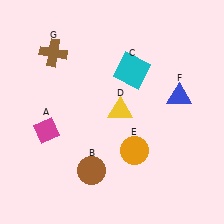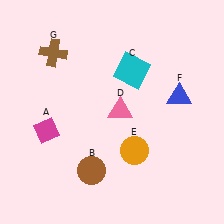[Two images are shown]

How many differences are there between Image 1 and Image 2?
There is 1 difference between the two images.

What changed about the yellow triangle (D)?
In Image 1, D is yellow. In Image 2, it changed to pink.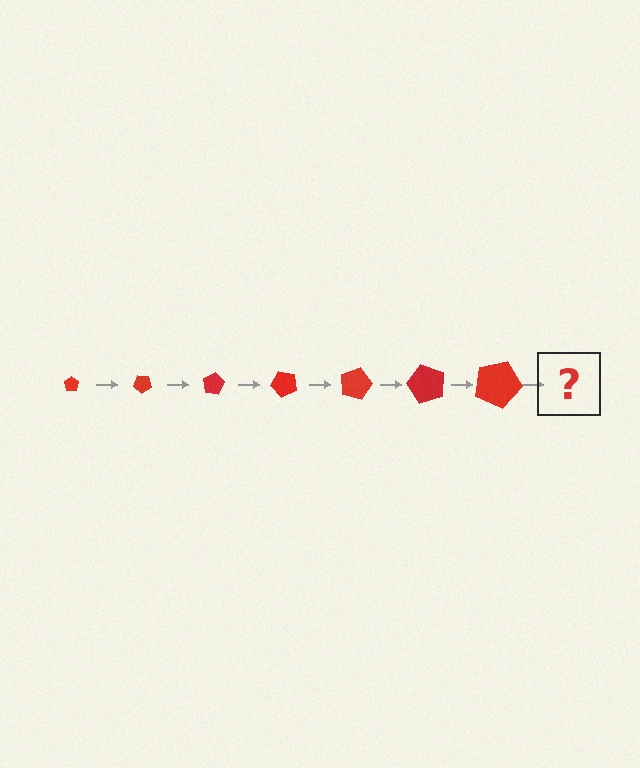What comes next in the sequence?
The next element should be a pentagon, larger than the previous one and rotated 280 degrees from the start.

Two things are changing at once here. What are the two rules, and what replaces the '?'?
The two rules are that the pentagon grows larger each step and it rotates 40 degrees each step. The '?' should be a pentagon, larger than the previous one and rotated 280 degrees from the start.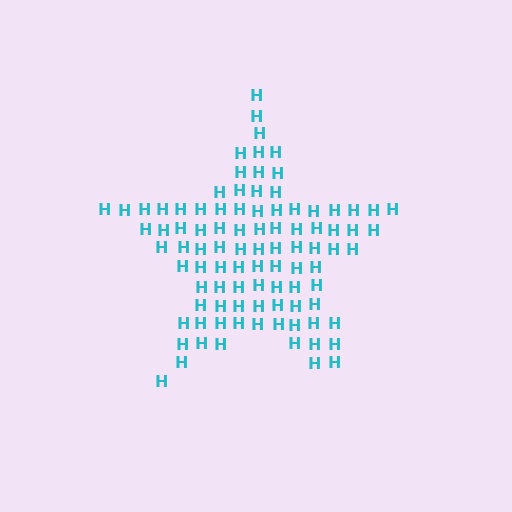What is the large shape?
The large shape is a star.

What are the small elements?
The small elements are letter H's.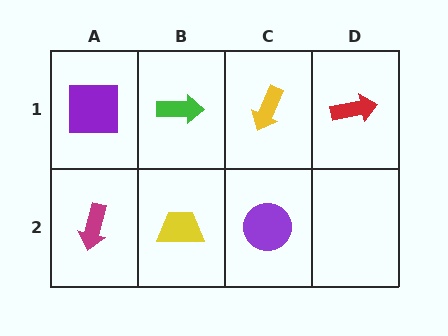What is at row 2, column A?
A magenta arrow.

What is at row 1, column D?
A red arrow.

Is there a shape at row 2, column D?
No, that cell is empty.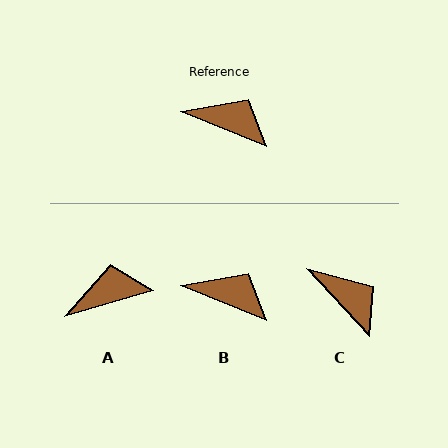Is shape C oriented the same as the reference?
No, it is off by about 25 degrees.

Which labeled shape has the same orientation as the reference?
B.